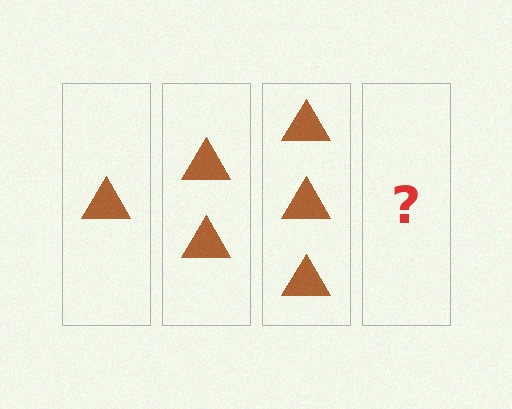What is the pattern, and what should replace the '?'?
The pattern is that each step adds one more triangle. The '?' should be 4 triangles.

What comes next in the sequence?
The next element should be 4 triangles.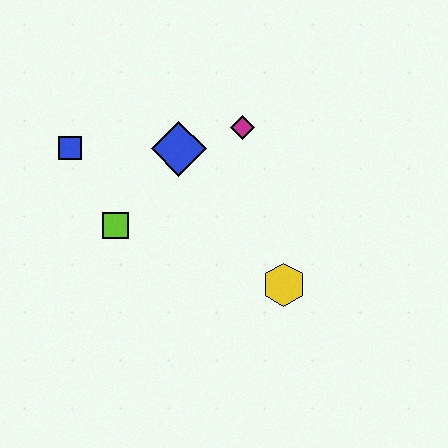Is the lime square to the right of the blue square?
Yes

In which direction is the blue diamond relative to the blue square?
The blue diamond is to the right of the blue square.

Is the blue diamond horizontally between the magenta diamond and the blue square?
Yes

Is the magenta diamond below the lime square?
No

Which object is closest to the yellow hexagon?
The magenta diamond is closest to the yellow hexagon.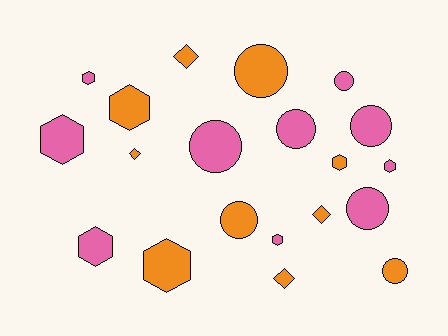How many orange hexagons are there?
There are 3 orange hexagons.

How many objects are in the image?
There are 20 objects.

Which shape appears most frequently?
Circle, with 8 objects.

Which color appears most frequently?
Pink, with 10 objects.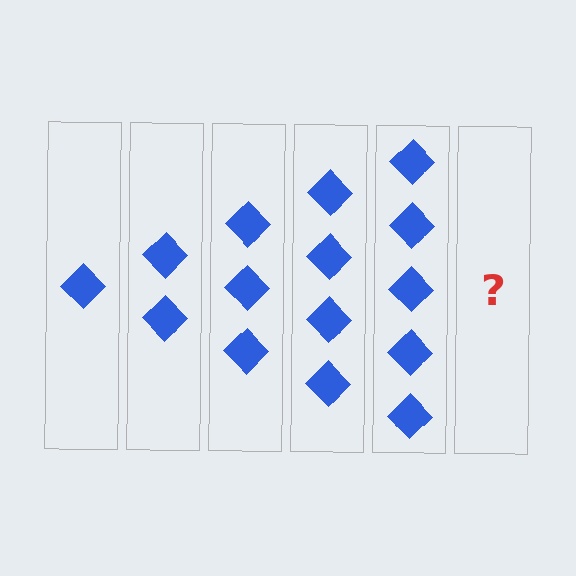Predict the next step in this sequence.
The next step is 6 diamonds.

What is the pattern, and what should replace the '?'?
The pattern is that each step adds one more diamond. The '?' should be 6 diamonds.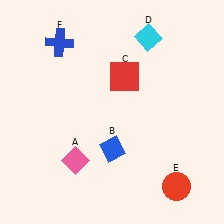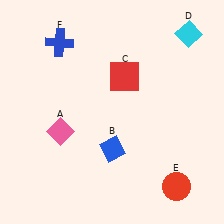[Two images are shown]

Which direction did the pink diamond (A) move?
The pink diamond (A) moved up.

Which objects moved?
The objects that moved are: the pink diamond (A), the cyan diamond (D).